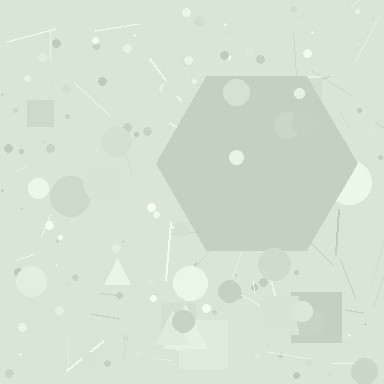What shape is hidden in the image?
A hexagon is hidden in the image.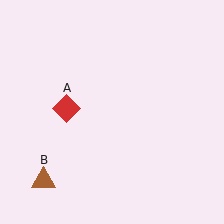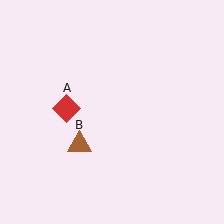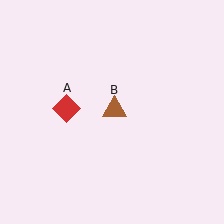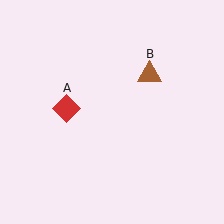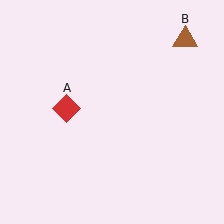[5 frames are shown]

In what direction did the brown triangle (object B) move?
The brown triangle (object B) moved up and to the right.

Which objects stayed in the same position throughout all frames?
Red diamond (object A) remained stationary.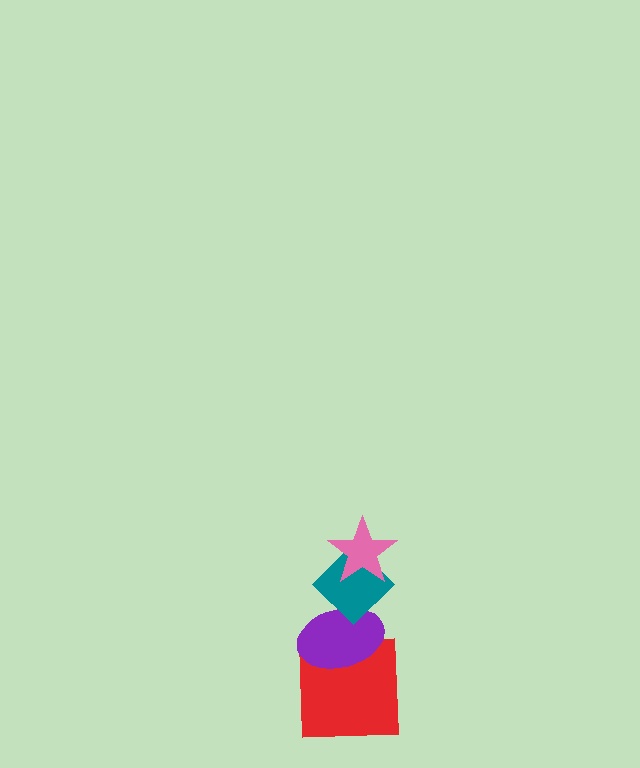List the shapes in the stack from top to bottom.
From top to bottom: the pink star, the teal diamond, the purple ellipse, the red square.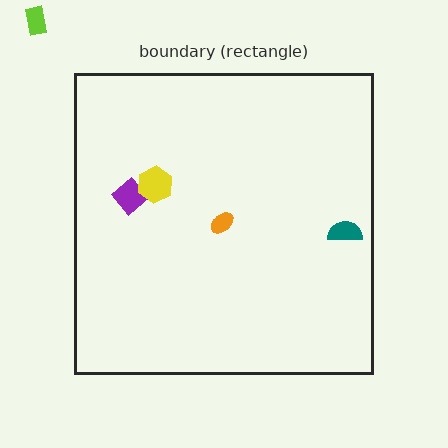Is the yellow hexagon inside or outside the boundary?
Inside.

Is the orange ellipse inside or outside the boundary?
Inside.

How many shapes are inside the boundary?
4 inside, 1 outside.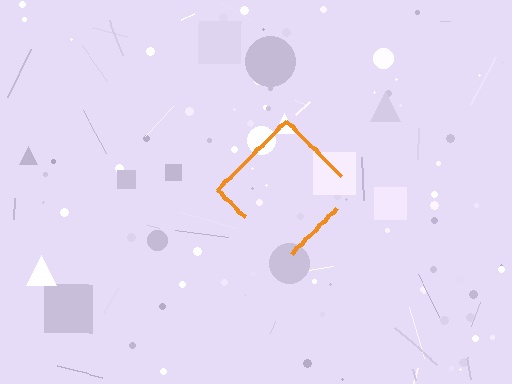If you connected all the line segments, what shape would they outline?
They would outline a diamond.